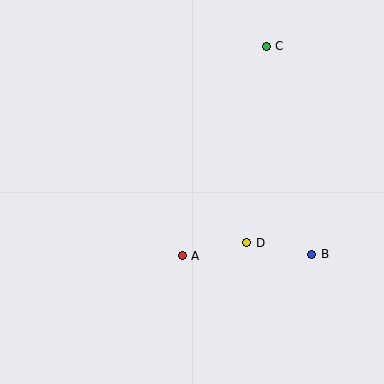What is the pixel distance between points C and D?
The distance between C and D is 198 pixels.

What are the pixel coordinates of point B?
Point B is at (312, 254).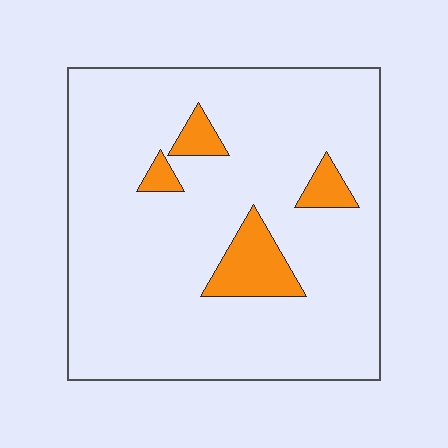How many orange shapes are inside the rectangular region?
4.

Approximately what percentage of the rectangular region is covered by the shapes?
Approximately 10%.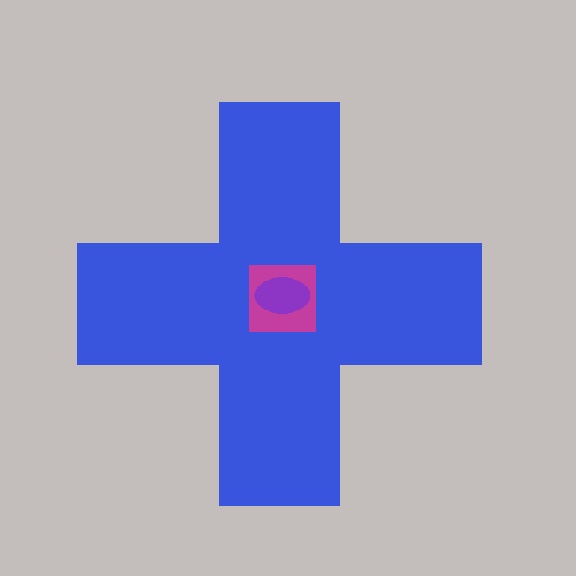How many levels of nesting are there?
3.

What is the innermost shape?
The purple ellipse.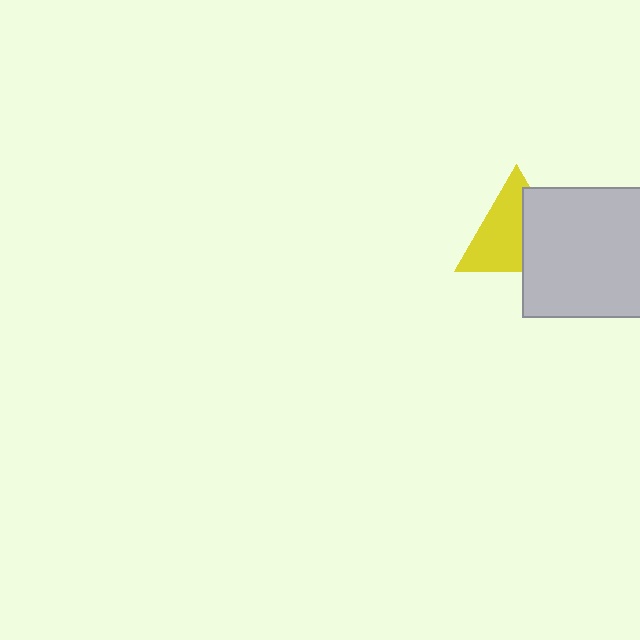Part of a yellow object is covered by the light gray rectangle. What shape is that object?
It is a triangle.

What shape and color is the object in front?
The object in front is a light gray rectangle.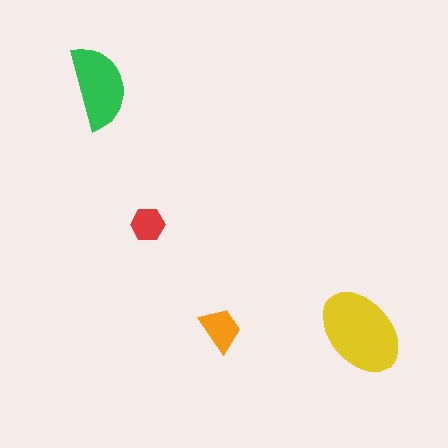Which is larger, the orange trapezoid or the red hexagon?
The orange trapezoid.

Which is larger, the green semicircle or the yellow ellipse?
The yellow ellipse.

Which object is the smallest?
The red hexagon.